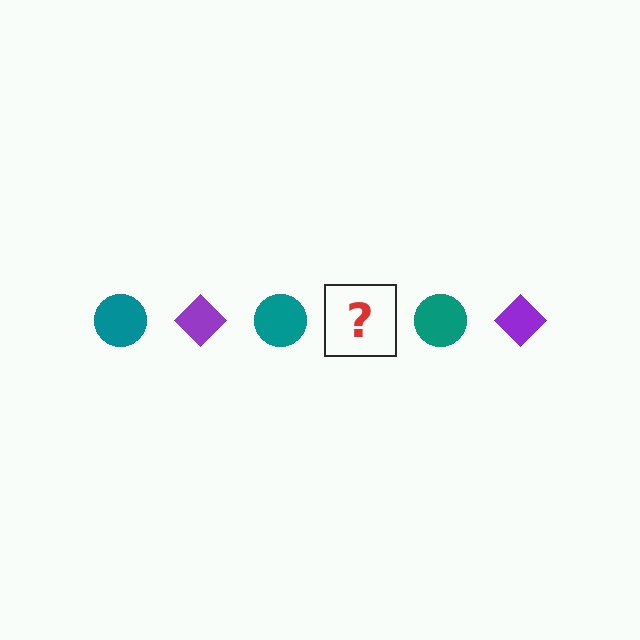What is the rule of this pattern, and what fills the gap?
The rule is that the pattern alternates between teal circle and purple diamond. The gap should be filled with a purple diamond.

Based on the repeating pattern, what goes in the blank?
The blank should be a purple diamond.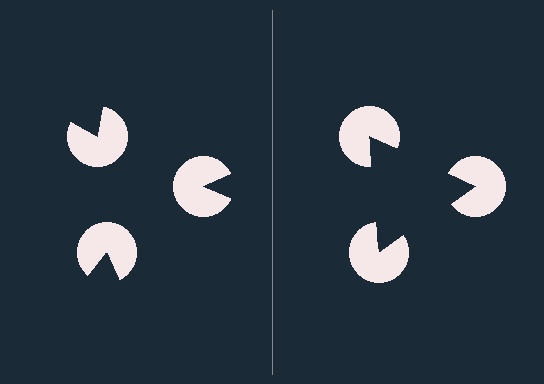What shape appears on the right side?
An illusory triangle.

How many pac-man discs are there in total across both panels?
6 — 3 on each side.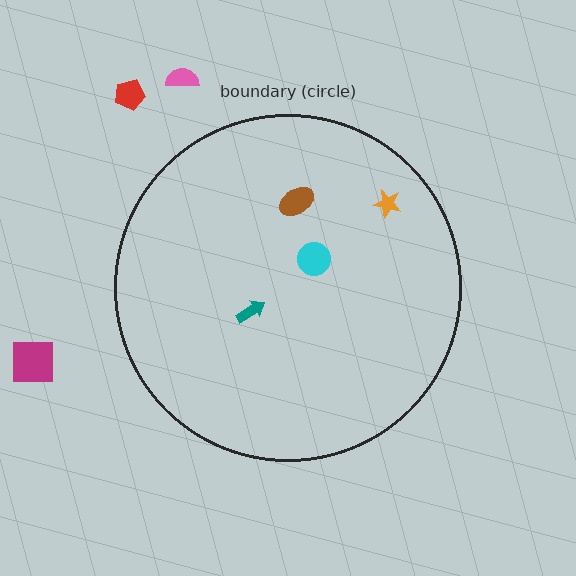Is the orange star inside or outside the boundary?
Inside.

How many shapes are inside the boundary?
4 inside, 3 outside.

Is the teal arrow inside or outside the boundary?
Inside.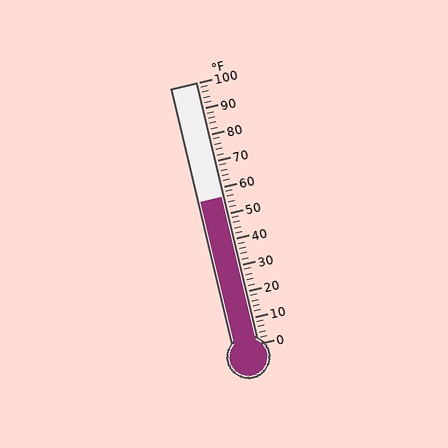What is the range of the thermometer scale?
The thermometer scale ranges from 0°F to 100°F.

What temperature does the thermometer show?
The thermometer shows approximately 56°F.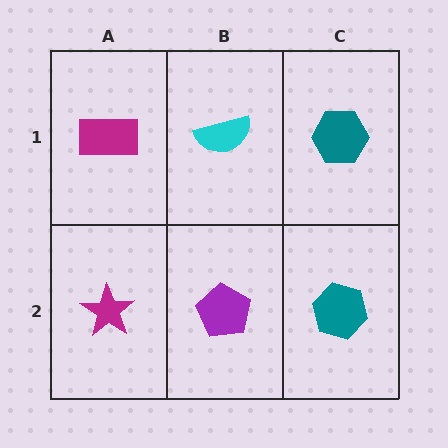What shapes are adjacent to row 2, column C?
A teal hexagon (row 1, column C), a purple pentagon (row 2, column B).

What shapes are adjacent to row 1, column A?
A magenta star (row 2, column A), a cyan semicircle (row 1, column B).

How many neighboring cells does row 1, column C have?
2.